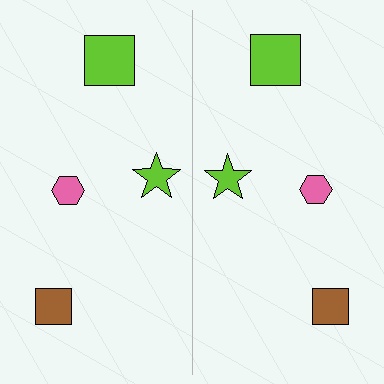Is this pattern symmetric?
Yes, this pattern has bilateral (reflection) symmetry.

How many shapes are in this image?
There are 8 shapes in this image.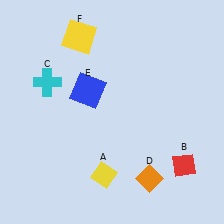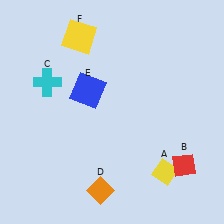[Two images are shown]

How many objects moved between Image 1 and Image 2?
2 objects moved between the two images.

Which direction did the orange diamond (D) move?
The orange diamond (D) moved left.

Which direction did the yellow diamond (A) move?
The yellow diamond (A) moved right.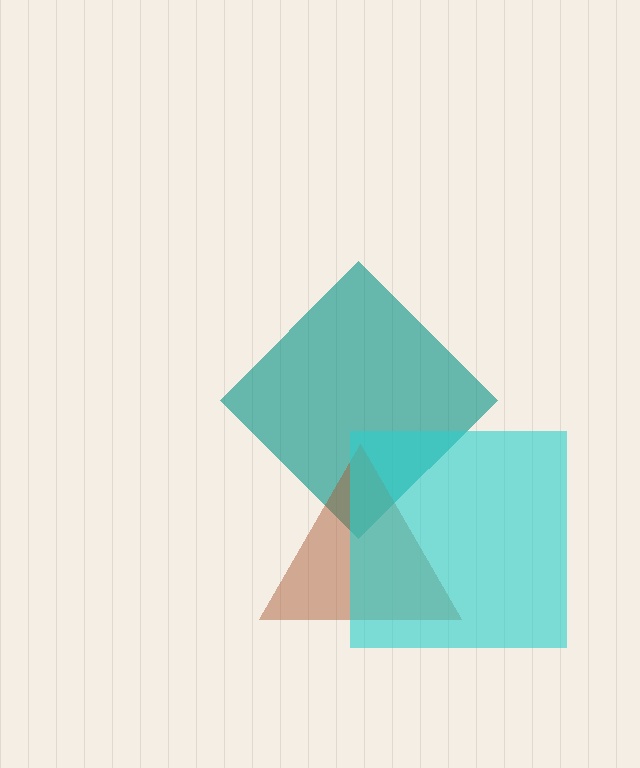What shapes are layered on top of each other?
The layered shapes are: a teal diamond, a brown triangle, a cyan square.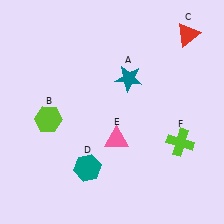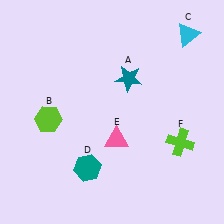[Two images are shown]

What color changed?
The triangle (C) changed from red in Image 1 to cyan in Image 2.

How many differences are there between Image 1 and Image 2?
There is 1 difference between the two images.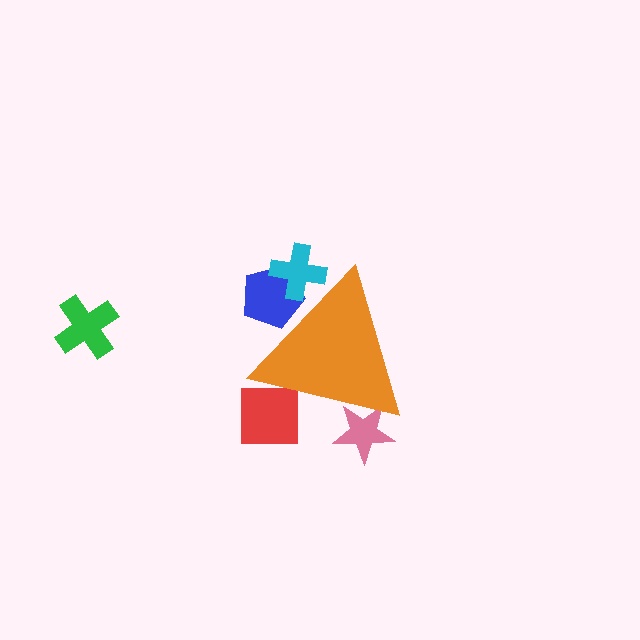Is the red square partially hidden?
Yes, the red square is partially hidden behind the orange triangle.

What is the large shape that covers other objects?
An orange triangle.